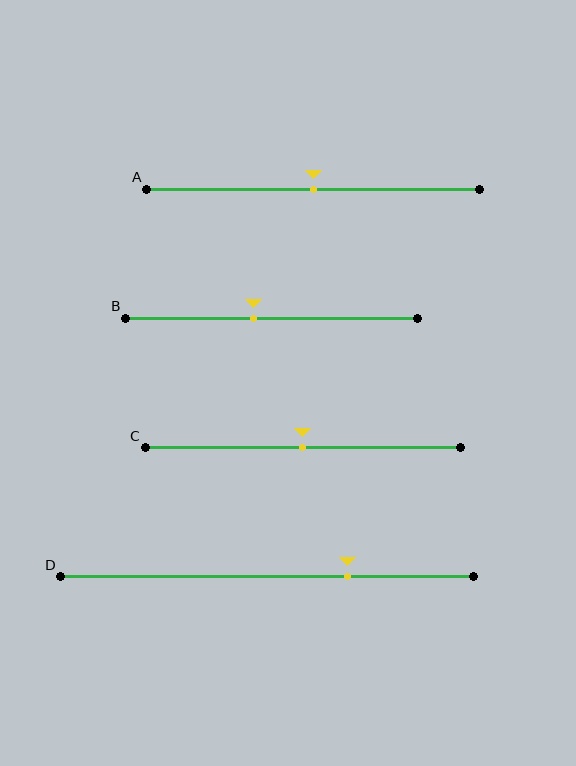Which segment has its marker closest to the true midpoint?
Segment A has its marker closest to the true midpoint.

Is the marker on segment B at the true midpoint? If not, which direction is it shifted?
No, the marker on segment B is shifted to the left by about 6% of the segment length.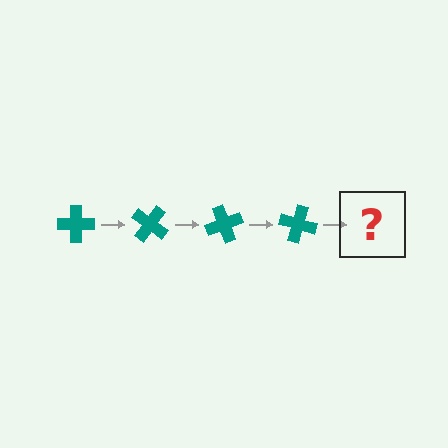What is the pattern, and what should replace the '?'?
The pattern is that the cross rotates 35 degrees each step. The '?' should be a teal cross rotated 140 degrees.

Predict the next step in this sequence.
The next step is a teal cross rotated 140 degrees.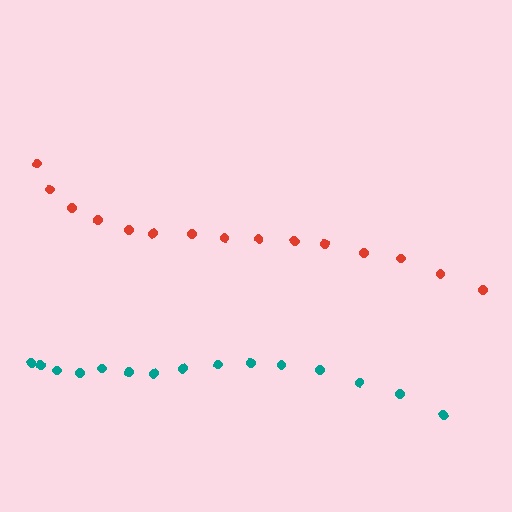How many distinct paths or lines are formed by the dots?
There are 2 distinct paths.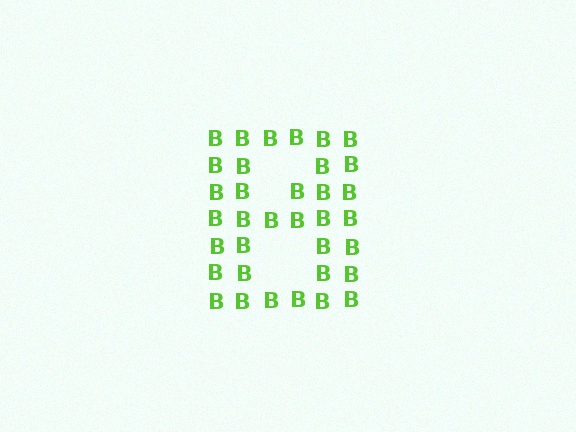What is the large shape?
The large shape is the letter B.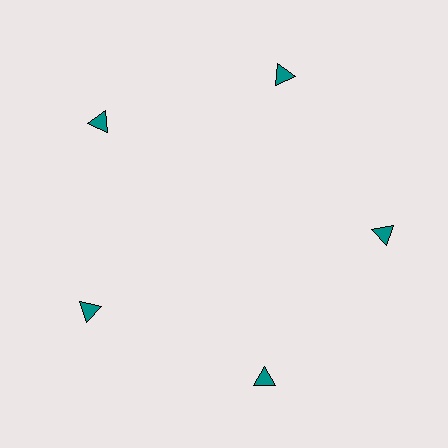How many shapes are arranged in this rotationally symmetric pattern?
There are 5 shapes, arranged in 5 groups of 1.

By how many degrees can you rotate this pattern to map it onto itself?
The pattern maps onto itself every 72 degrees of rotation.